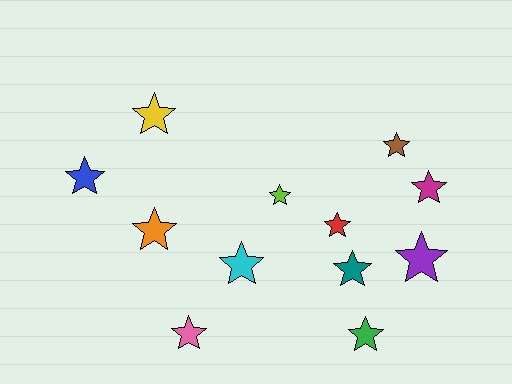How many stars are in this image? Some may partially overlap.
There are 12 stars.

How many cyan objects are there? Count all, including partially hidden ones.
There is 1 cyan object.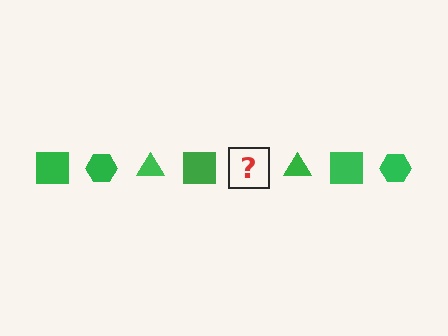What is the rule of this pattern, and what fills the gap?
The rule is that the pattern cycles through square, hexagon, triangle shapes in green. The gap should be filled with a green hexagon.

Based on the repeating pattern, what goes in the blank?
The blank should be a green hexagon.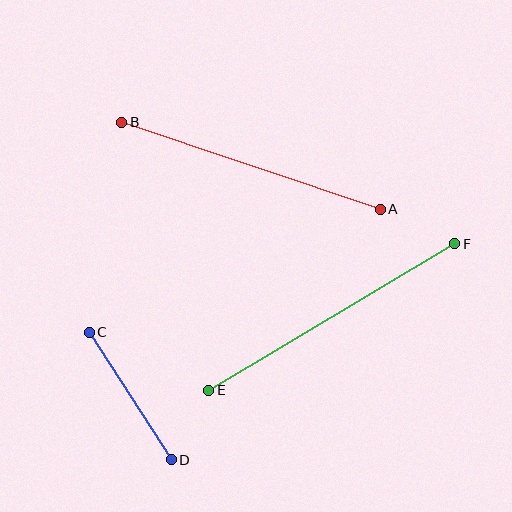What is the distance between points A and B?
The distance is approximately 272 pixels.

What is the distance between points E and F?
The distance is approximately 286 pixels.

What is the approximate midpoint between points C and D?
The midpoint is at approximately (130, 396) pixels.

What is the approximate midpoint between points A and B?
The midpoint is at approximately (251, 166) pixels.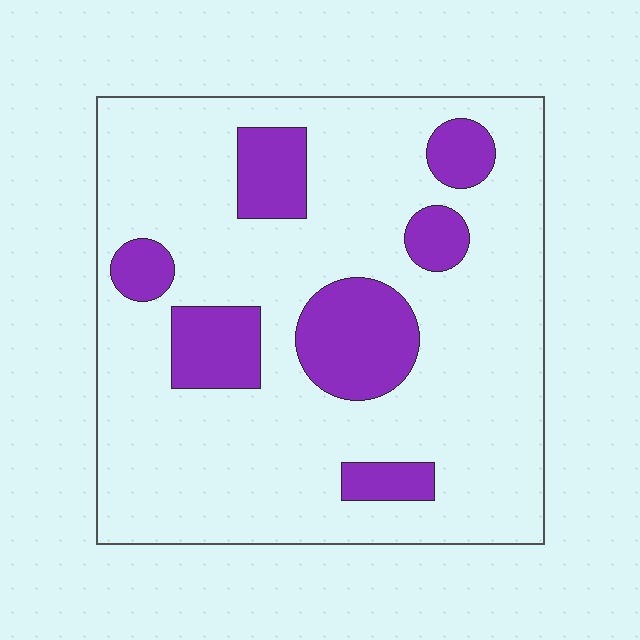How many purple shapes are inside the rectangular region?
7.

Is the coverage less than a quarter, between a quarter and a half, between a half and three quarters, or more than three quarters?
Less than a quarter.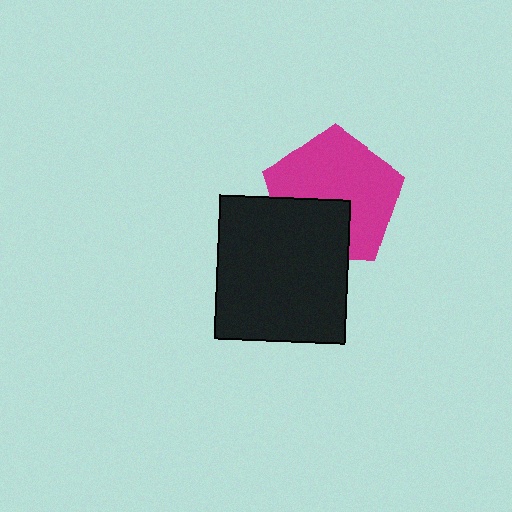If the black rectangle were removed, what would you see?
You would see the complete magenta pentagon.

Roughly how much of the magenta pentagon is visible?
Most of it is visible (roughly 67%).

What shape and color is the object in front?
The object in front is a black rectangle.